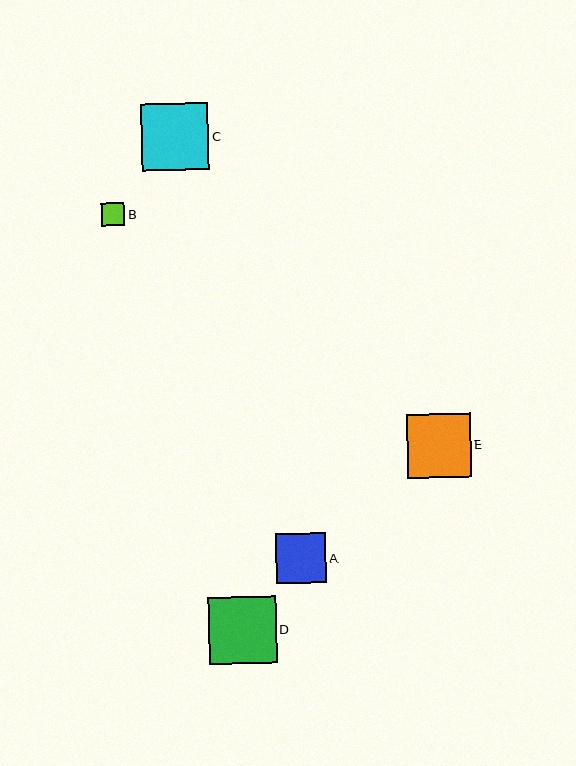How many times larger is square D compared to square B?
Square D is approximately 2.9 times the size of square B.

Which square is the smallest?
Square B is the smallest with a size of approximately 23 pixels.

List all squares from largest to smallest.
From largest to smallest: D, C, E, A, B.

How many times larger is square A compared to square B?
Square A is approximately 2.2 times the size of square B.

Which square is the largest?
Square D is the largest with a size of approximately 68 pixels.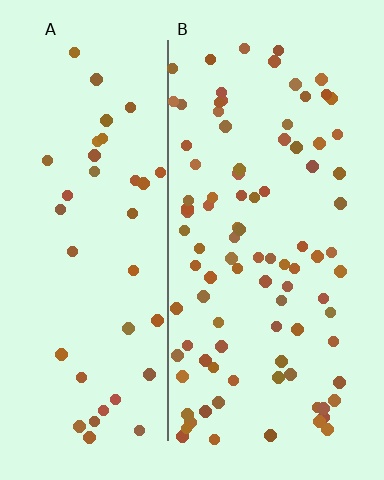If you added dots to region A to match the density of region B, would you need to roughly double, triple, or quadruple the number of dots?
Approximately double.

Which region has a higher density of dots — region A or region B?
B (the right).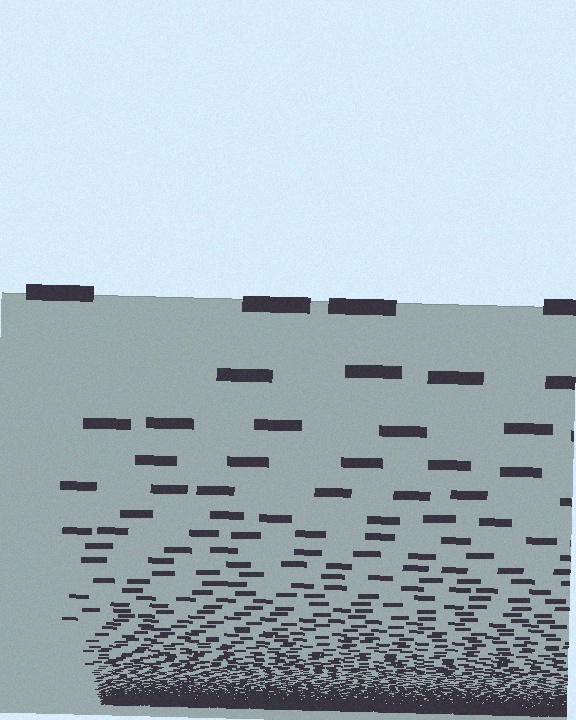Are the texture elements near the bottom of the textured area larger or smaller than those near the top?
Smaller. The gradient is inverted — elements near the bottom are smaller and denser.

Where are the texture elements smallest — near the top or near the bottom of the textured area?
Near the bottom.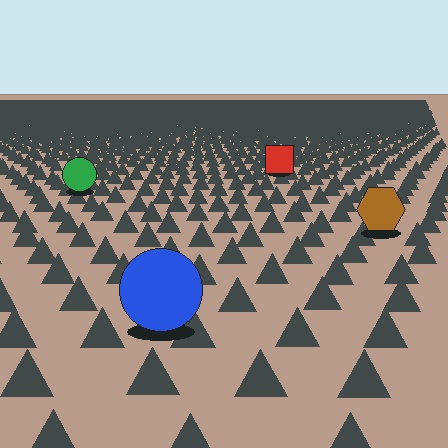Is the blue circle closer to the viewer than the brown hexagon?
Yes. The blue circle is closer — you can tell from the texture gradient: the ground texture is coarser near it.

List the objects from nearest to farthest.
From nearest to farthest: the blue circle, the brown hexagon, the green circle, the red square.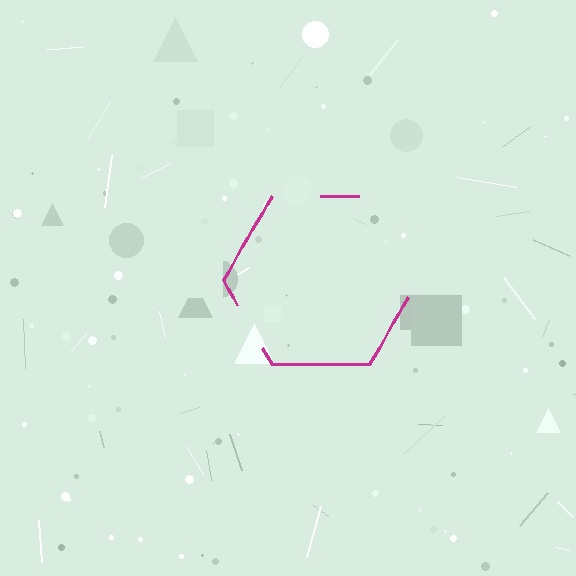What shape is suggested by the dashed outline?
The dashed outline suggests a hexagon.